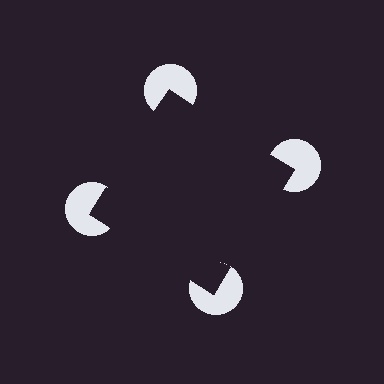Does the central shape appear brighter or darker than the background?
It typically appears slightly darker than the background, even though no actual brightness change is drawn.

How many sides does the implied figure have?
4 sides.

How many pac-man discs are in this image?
There are 4 — one at each vertex of the illusory square.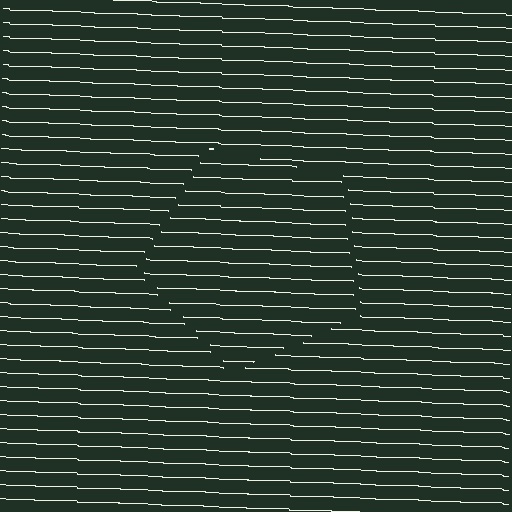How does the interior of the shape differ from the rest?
The interior of the shape contains the same grating, shifted by half a period — the contour is defined by the phase discontinuity where line-ends from the inner and outer gratings abut.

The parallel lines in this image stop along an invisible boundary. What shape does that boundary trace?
An illusory pentagon. The interior of the shape contains the same grating, shifted by half a period — the contour is defined by the phase discontinuity where line-ends from the inner and outer gratings abut.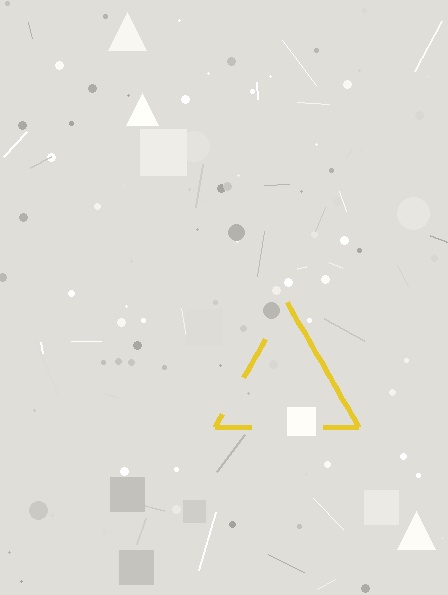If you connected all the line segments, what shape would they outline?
They would outline a triangle.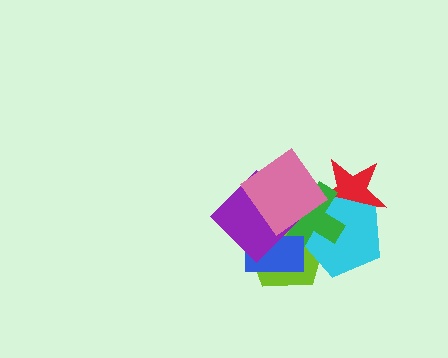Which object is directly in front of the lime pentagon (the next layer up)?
The cyan pentagon is directly in front of the lime pentagon.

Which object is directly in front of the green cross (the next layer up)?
The blue rectangle is directly in front of the green cross.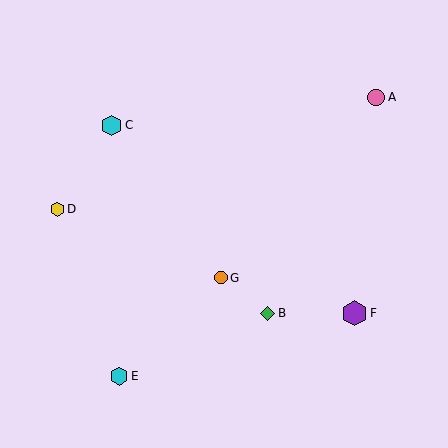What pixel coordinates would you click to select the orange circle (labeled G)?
Click at (221, 278) to select the orange circle G.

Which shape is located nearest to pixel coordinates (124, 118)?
The cyan hexagon (labeled C) at (112, 125) is nearest to that location.